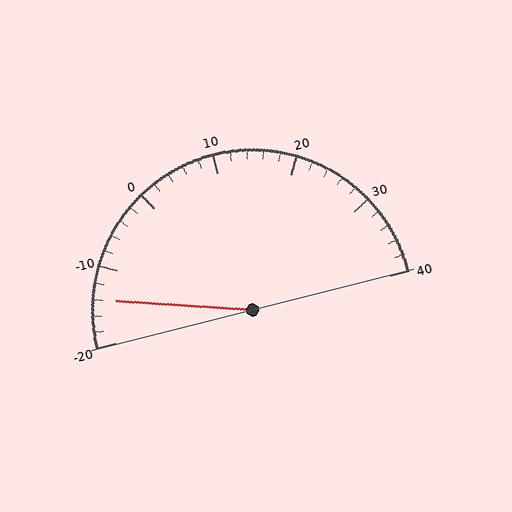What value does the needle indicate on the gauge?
The needle indicates approximately -14.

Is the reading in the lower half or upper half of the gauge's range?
The reading is in the lower half of the range (-20 to 40).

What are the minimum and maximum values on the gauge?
The gauge ranges from -20 to 40.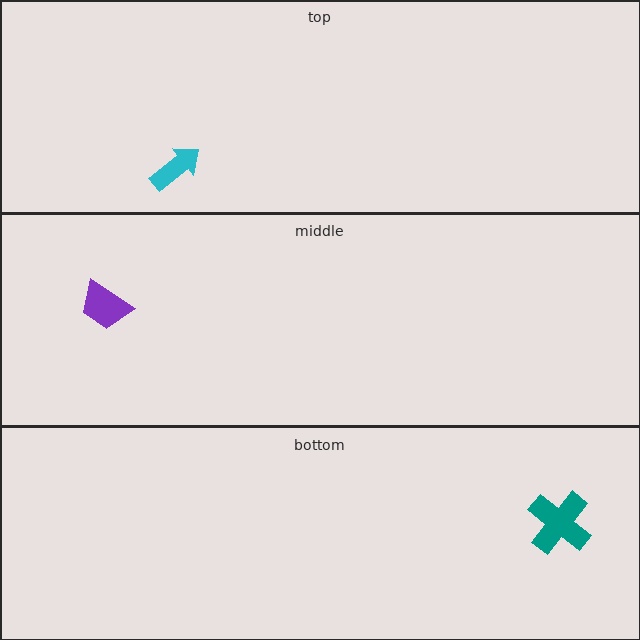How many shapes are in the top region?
1.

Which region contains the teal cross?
The bottom region.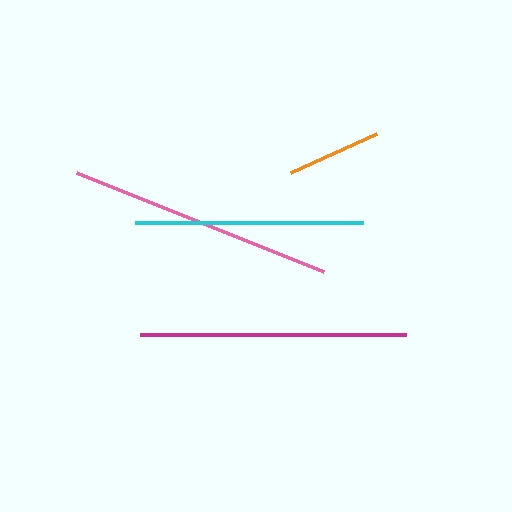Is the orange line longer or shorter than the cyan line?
The cyan line is longer than the orange line.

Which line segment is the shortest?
The orange line is the shortest at approximately 94 pixels.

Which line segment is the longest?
The pink line is the longest at approximately 266 pixels.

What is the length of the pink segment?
The pink segment is approximately 266 pixels long.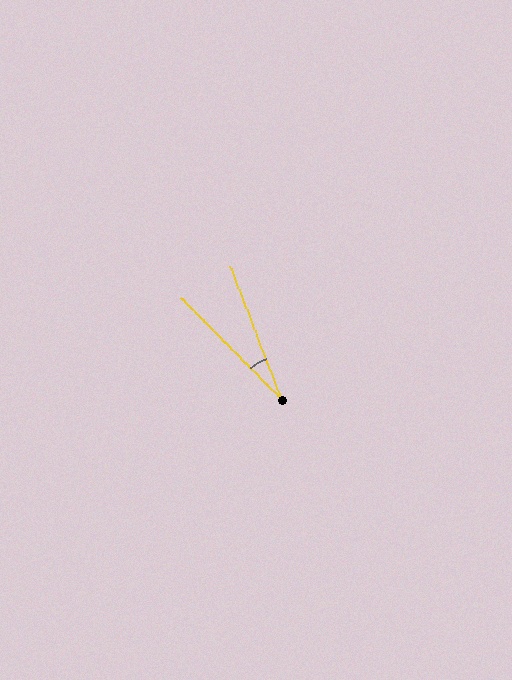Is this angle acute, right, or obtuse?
It is acute.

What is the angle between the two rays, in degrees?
Approximately 24 degrees.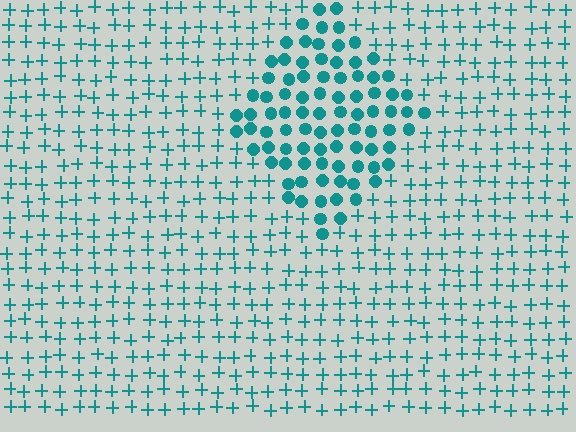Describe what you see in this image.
The image is filled with small teal elements arranged in a uniform grid. A diamond-shaped region contains circles, while the surrounding area contains plus signs. The boundary is defined purely by the change in element shape.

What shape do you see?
I see a diamond.